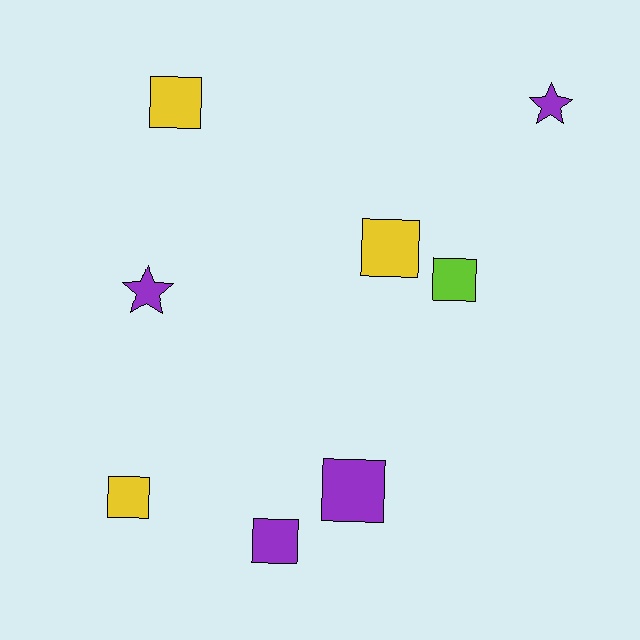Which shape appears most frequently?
Square, with 6 objects.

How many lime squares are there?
There is 1 lime square.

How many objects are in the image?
There are 8 objects.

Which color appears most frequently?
Purple, with 4 objects.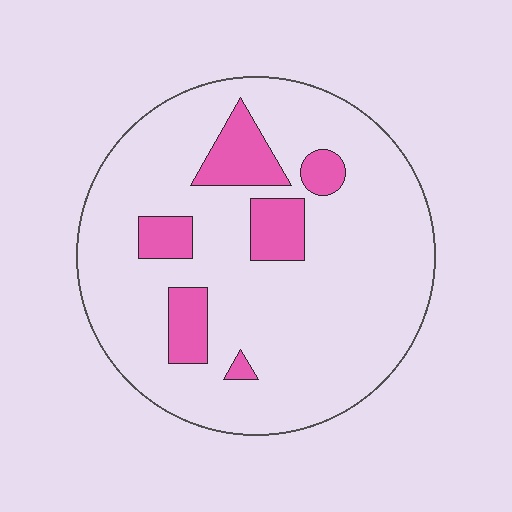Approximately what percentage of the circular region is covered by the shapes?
Approximately 15%.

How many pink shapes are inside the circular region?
6.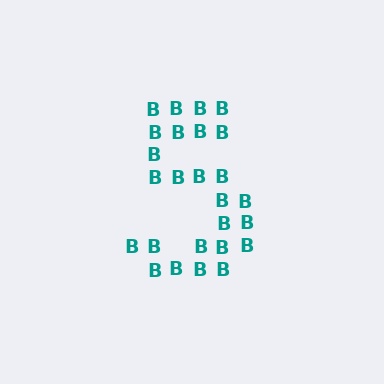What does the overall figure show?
The overall figure shows the digit 5.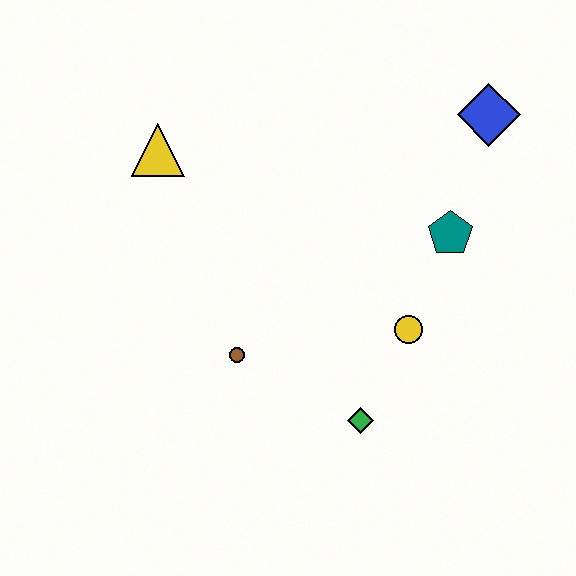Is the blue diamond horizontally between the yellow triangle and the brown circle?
No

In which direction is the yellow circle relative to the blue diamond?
The yellow circle is below the blue diamond.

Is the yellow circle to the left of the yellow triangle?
No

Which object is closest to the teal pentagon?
The yellow circle is closest to the teal pentagon.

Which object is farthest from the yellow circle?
The yellow triangle is farthest from the yellow circle.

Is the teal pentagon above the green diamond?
Yes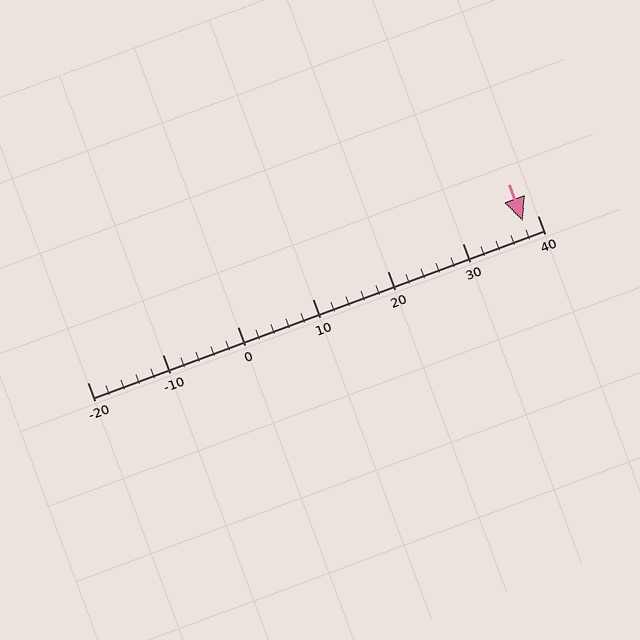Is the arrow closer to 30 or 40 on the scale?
The arrow is closer to 40.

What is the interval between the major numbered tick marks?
The major tick marks are spaced 10 units apart.